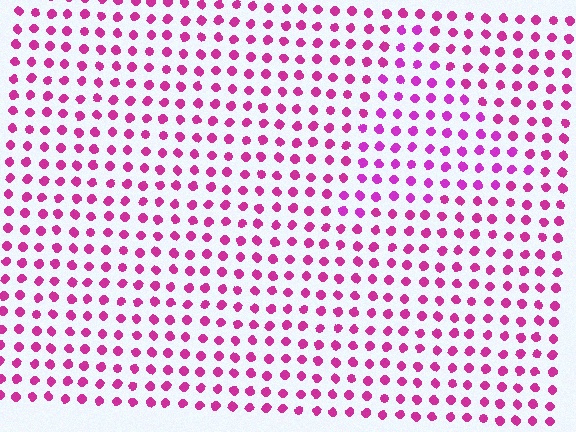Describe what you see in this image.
The image is filled with small magenta elements in a uniform arrangement. A triangle-shaped region is visible where the elements are tinted to a slightly different hue, forming a subtle color boundary.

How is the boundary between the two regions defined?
The boundary is defined purely by a slight shift in hue (about 18 degrees). Spacing, size, and orientation are identical on both sides.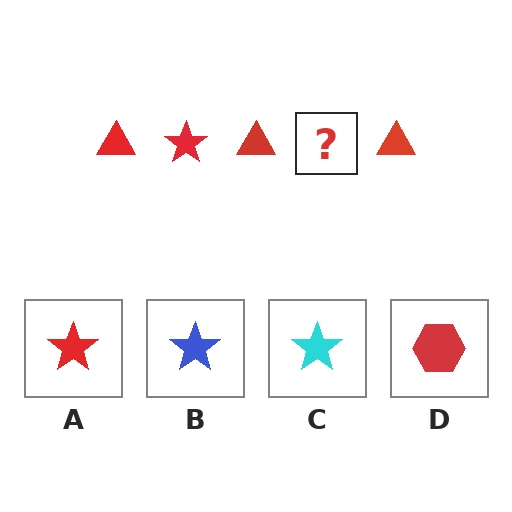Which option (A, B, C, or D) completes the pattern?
A.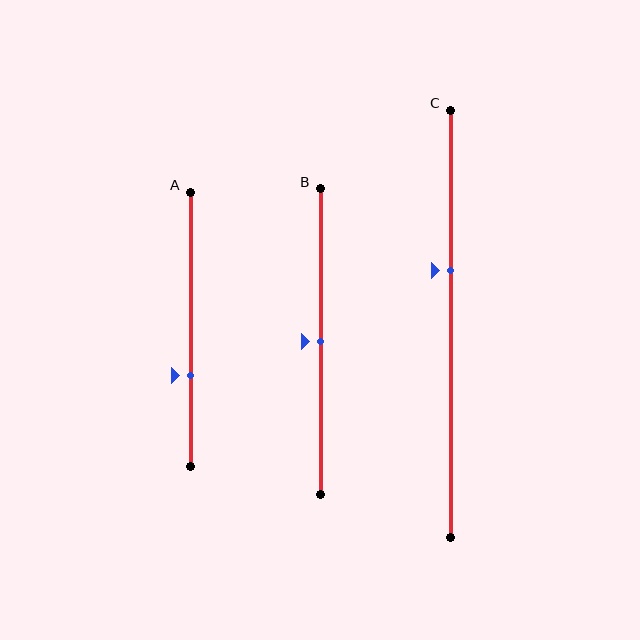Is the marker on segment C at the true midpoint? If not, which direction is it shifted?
No, the marker on segment C is shifted upward by about 13% of the segment length.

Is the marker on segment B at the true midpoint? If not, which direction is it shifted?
Yes, the marker on segment B is at the true midpoint.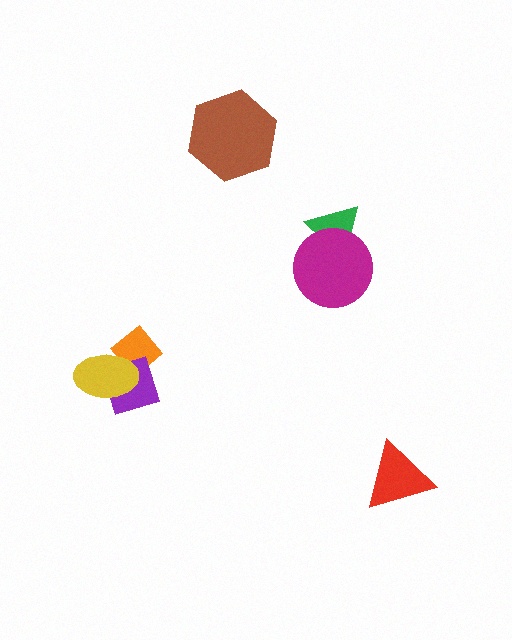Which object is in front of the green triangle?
The magenta circle is in front of the green triangle.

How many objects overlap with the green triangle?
1 object overlaps with the green triangle.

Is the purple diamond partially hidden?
Yes, it is partially covered by another shape.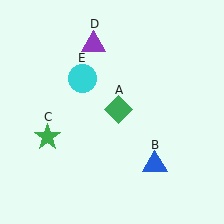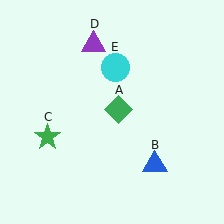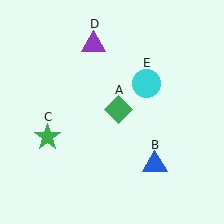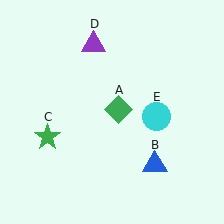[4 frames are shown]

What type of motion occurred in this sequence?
The cyan circle (object E) rotated clockwise around the center of the scene.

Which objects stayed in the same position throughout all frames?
Green diamond (object A) and blue triangle (object B) and green star (object C) and purple triangle (object D) remained stationary.